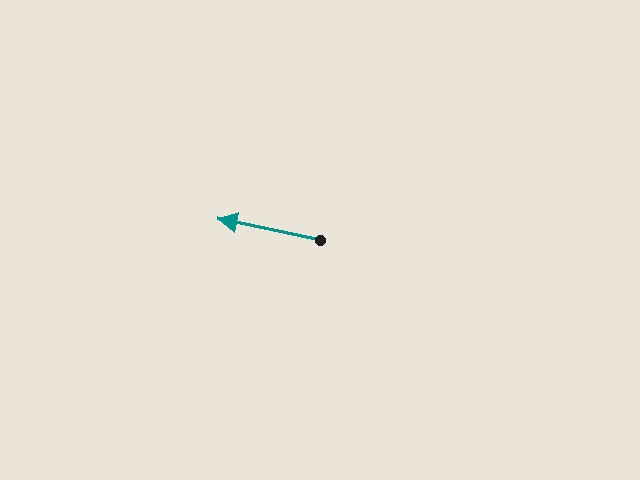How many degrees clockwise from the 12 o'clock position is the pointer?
Approximately 282 degrees.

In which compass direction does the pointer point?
West.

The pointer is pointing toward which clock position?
Roughly 9 o'clock.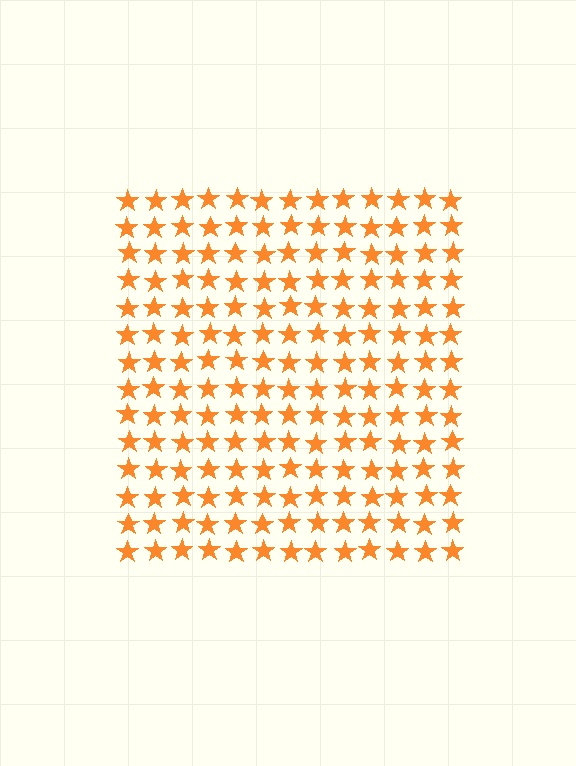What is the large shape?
The large shape is a square.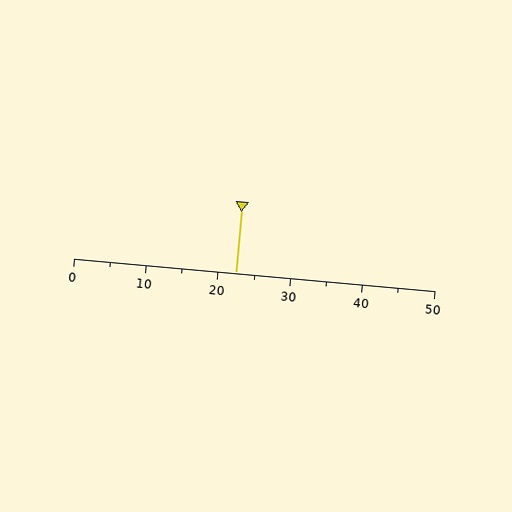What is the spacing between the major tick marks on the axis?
The major ticks are spaced 10 apart.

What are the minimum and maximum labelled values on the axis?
The axis runs from 0 to 50.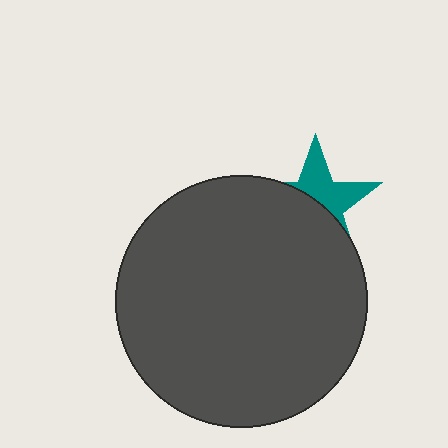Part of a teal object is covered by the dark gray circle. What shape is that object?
It is a star.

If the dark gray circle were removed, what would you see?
You would see the complete teal star.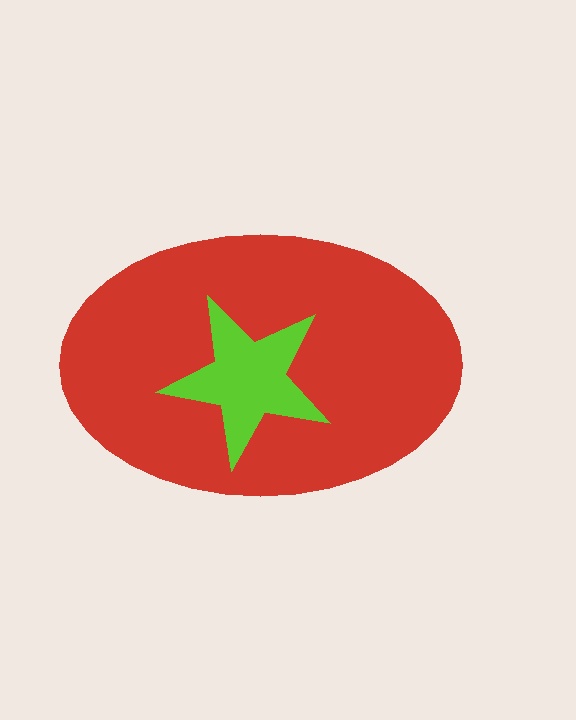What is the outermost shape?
The red ellipse.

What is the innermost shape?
The lime star.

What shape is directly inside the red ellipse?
The lime star.